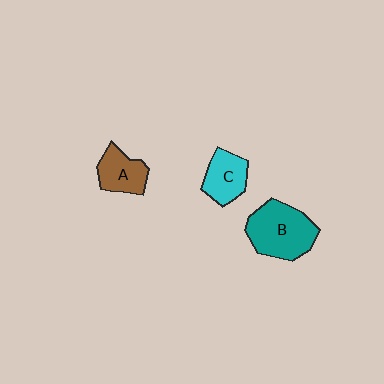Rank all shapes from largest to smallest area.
From largest to smallest: B (teal), C (cyan), A (brown).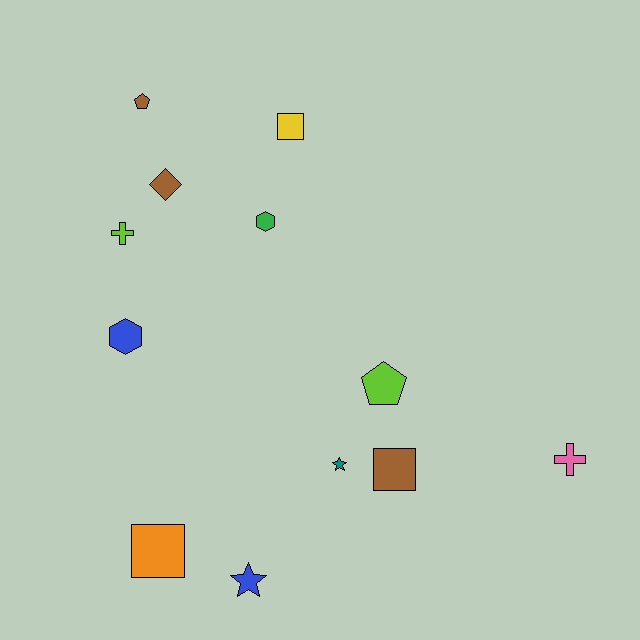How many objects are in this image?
There are 12 objects.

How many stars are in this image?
There are 2 stars.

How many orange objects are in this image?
There is 1 orange object.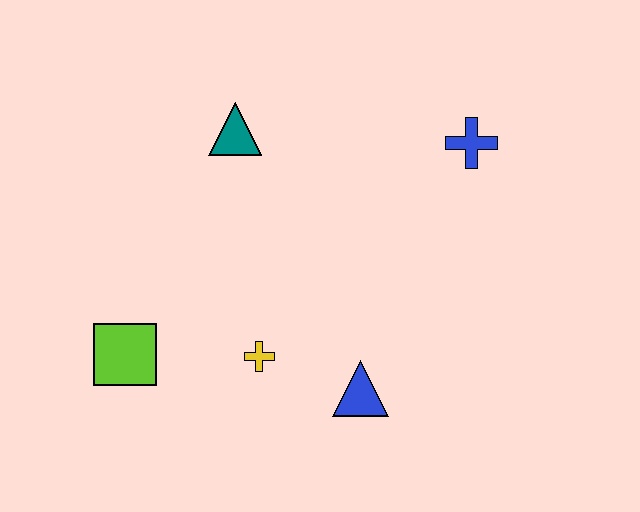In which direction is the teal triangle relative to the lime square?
The teal triangle is above the lime square.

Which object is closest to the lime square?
The yellow cross is closest to the lime square.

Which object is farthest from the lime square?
The blue cross is farthest from the lime square.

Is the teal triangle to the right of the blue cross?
No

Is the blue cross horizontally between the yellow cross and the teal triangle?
No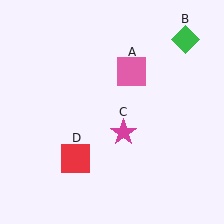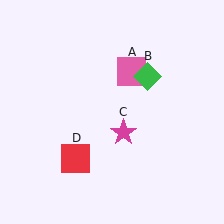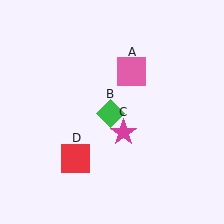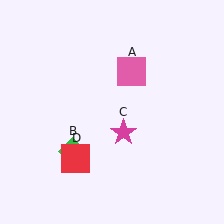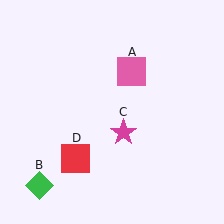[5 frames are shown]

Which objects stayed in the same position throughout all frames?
Pink square (object A) and magenta star (object C) and red square (object D) remained stationary.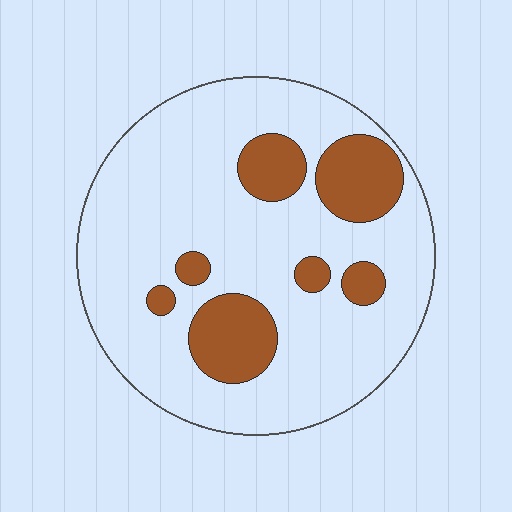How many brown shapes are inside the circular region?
7.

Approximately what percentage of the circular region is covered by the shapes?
Approximately 20%.